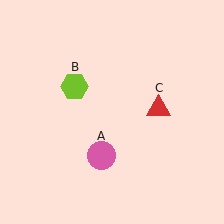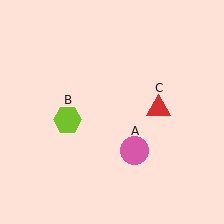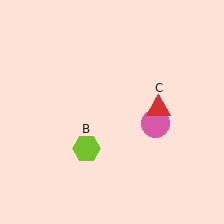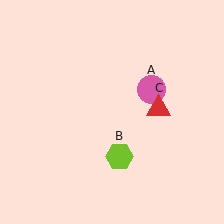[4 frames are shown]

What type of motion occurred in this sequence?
The pink circle (object A), lime hexagon (object B) rotated counterclockwise around the center of the scene.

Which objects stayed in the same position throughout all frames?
Red triangle (object C) remained stationary.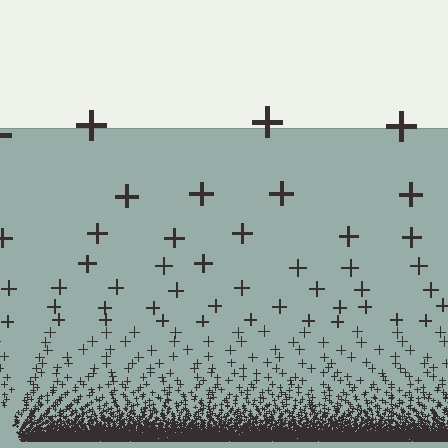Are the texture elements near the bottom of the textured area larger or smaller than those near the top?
Smaller. The gradient is inverted — elements near the bottom are smaller and denser.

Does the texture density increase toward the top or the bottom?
Density increases toward the bottom.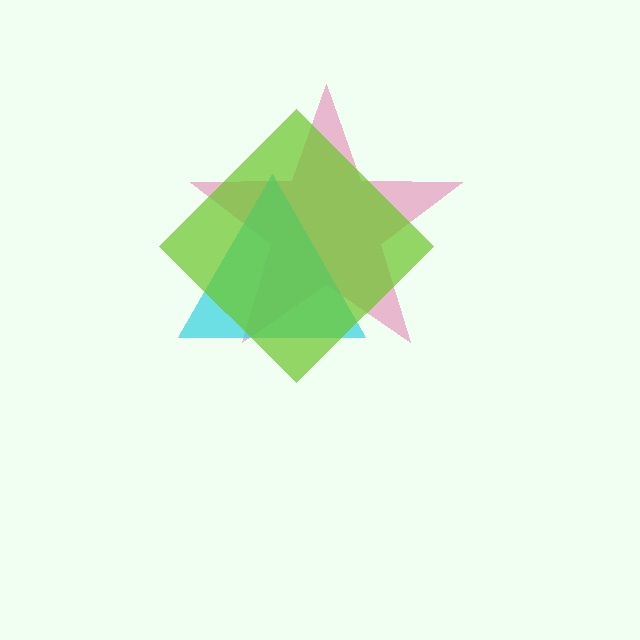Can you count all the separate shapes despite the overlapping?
Yes, there are 3 separate shapes.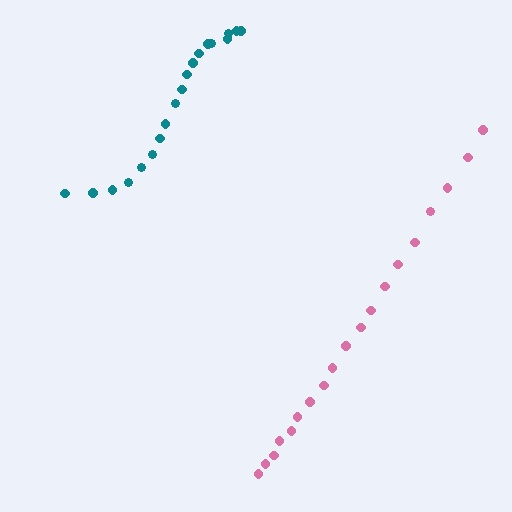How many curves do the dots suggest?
There are 2 distinct paths.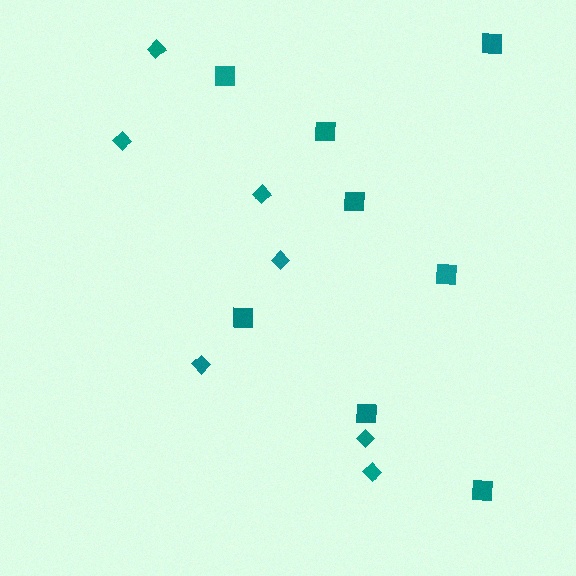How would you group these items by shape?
There are 2 groups: one group of squares (8) and one group of diamonds (7).